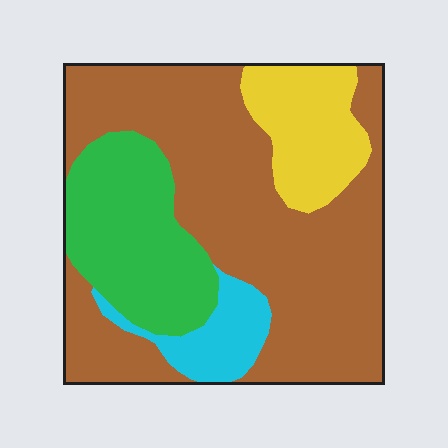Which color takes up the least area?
Cyan, at roughly 10%.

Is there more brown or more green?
Brown.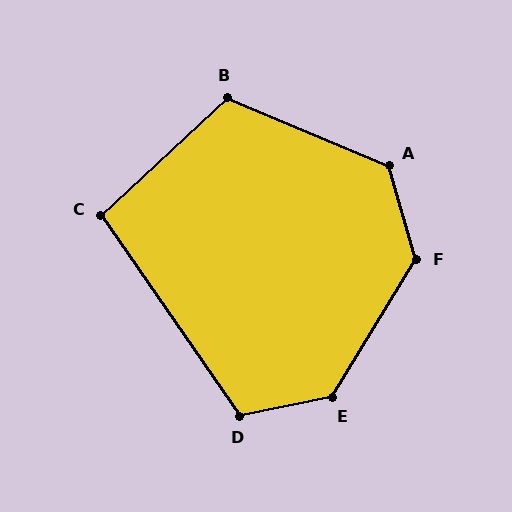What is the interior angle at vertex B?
Approximately 114 degrees (obtuse).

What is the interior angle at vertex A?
Approximately 129 degrees (obtuse).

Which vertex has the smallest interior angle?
C, at approximately 98 degrees.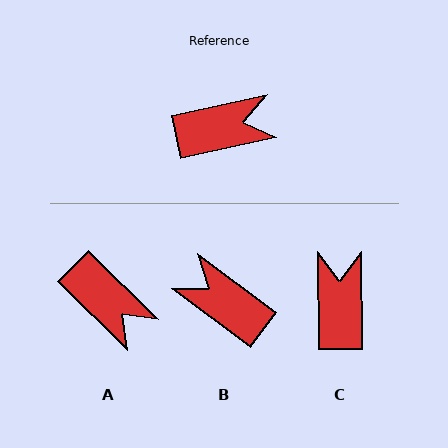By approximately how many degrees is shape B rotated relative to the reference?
Approximately 131 degrees counter-clockwise.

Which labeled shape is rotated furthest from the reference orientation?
B, about 131 degrees away.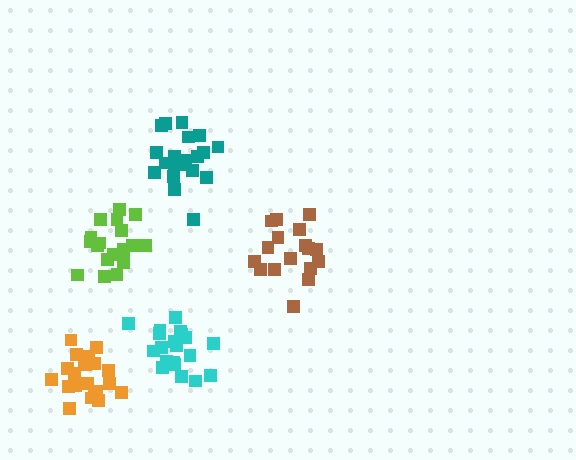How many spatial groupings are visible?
There are 5 spatial groupings.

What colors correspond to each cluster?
The clusters are colored: orange, cyan, teal, brown, lime.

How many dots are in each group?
Group 1: 21 dots, Group 2: 20 dots, Group 3: 21 dots, Group 4: 17 dots, Group 5: 18 dots (97 total).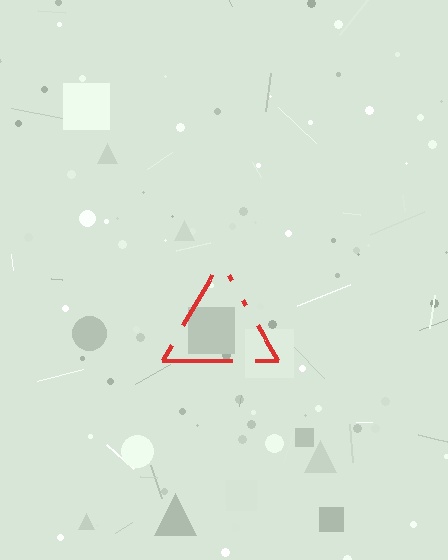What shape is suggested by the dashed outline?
The dashed outline suggests a triangle.